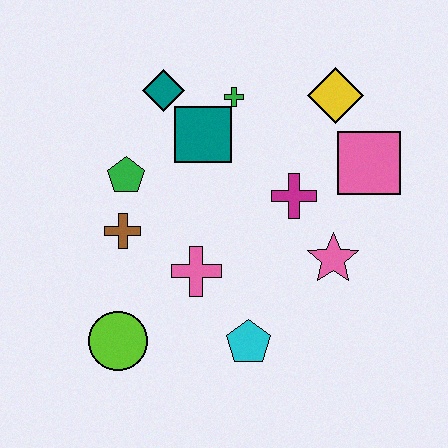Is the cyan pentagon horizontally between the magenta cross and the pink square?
No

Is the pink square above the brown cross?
Yes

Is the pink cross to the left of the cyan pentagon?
Yes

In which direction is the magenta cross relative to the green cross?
The magenta cross is below the green cross.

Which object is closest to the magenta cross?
The pink star is closest to the magenta cross.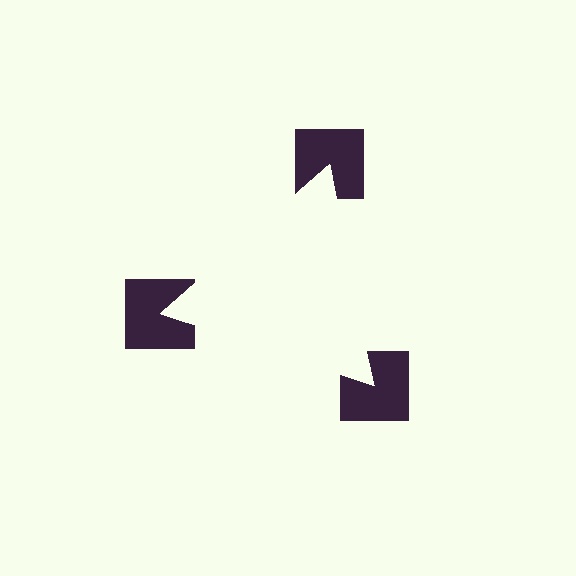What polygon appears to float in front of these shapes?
An illusory triangle — its edges are inferred from the aligned wedge cuts in the notched squares, not physically drawn.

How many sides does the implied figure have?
3 sides.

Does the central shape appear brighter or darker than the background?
It typically appears slightly brighter than the background, even though no actual brightness change is drawn.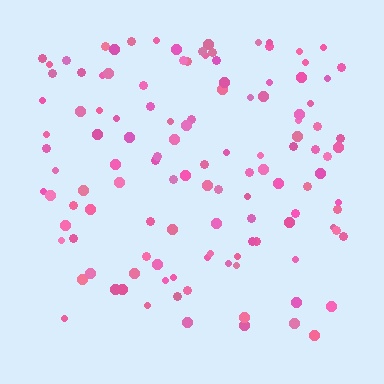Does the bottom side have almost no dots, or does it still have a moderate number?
Still a moderate number, just noticeably fewer than the top.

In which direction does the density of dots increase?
From bottom to top, with the top side densest.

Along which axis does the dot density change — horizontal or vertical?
Vertical.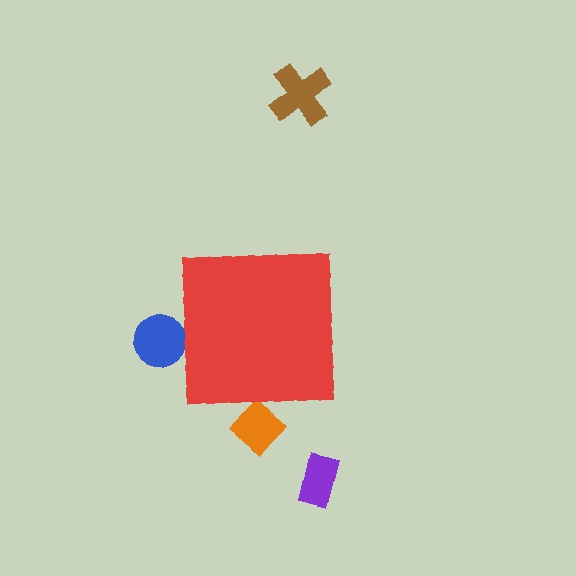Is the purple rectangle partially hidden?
No, the purple rectangle is fully visible.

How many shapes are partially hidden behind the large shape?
2 shapes are partially hidden.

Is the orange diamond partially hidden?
Yes, the orange diamond is partially hidden behind the red square.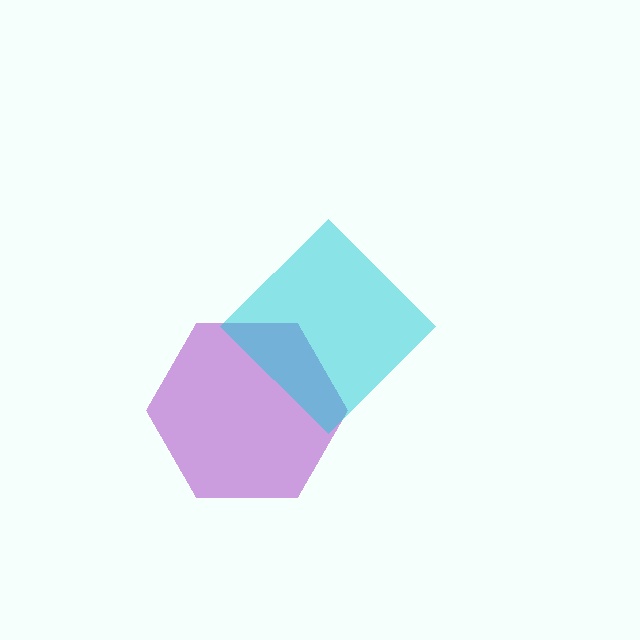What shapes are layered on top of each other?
The layered shapes are: a purple hexagon, a cyan diamond.